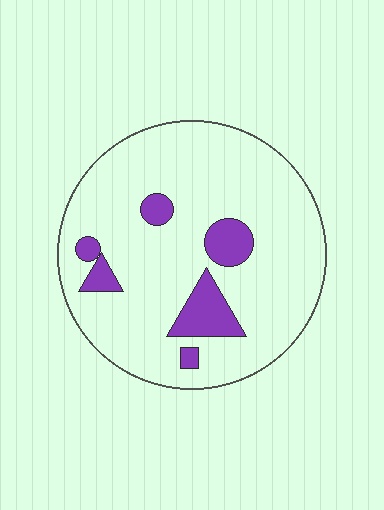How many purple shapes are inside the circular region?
6.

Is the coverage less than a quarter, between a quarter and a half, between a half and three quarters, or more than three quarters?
Less than a quarter.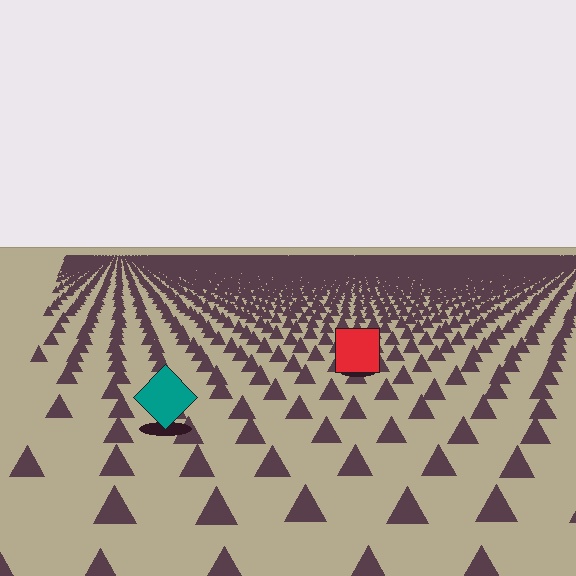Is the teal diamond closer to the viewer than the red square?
Yes. The teal diamond is closer — you can tell from the texture gradient: the ground texture is coarser near it.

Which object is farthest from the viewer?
The red square is farthest from the viewer. It appears smaller and the ground texture around it is denser.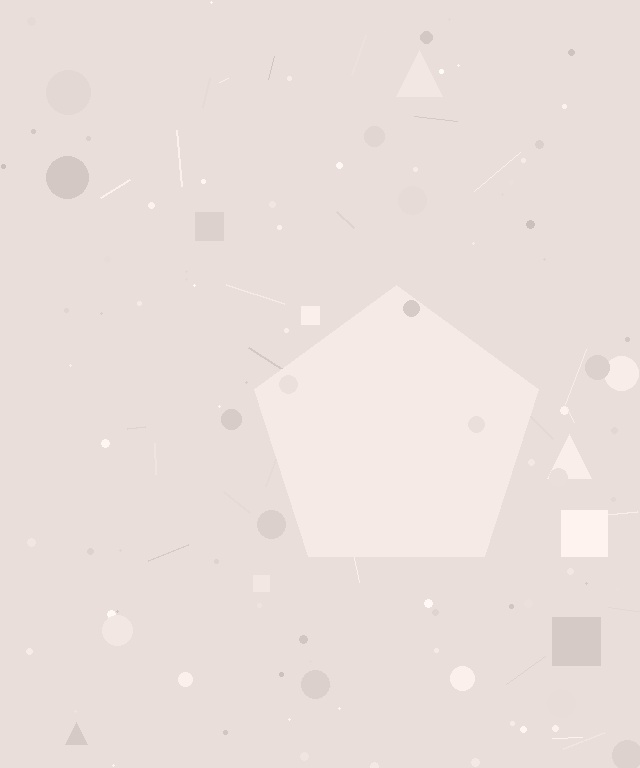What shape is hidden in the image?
A pentagon is hidden in the image.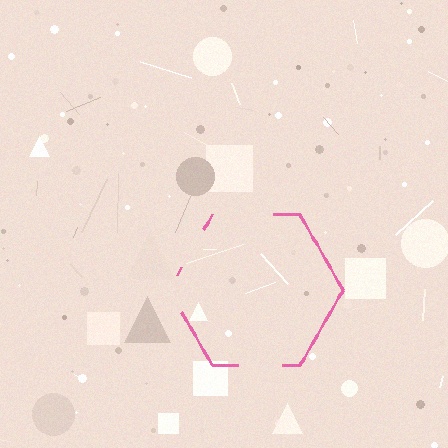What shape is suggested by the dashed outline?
The dashed outline suggests a hexagon.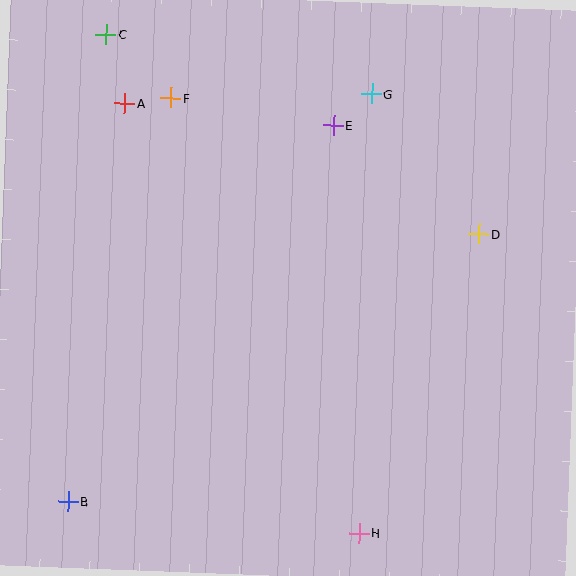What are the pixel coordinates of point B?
Point B is at (68, 501).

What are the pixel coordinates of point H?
Point H is at (359, 533).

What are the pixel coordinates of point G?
Point G is at (372, 94).